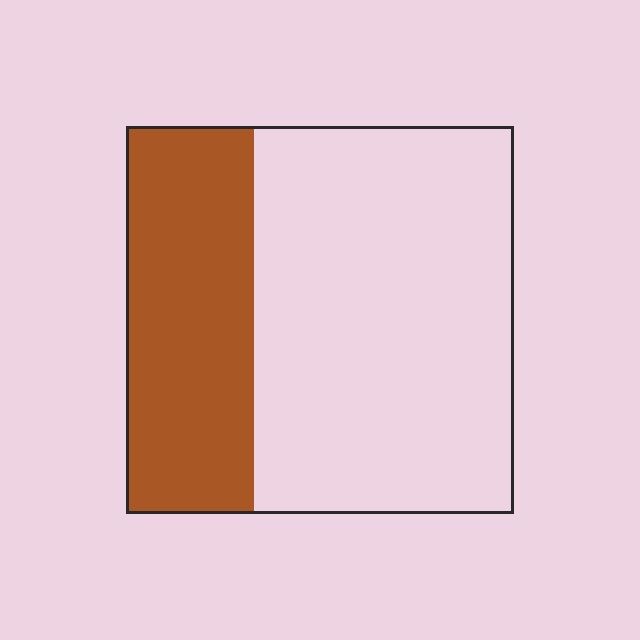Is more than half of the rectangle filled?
No.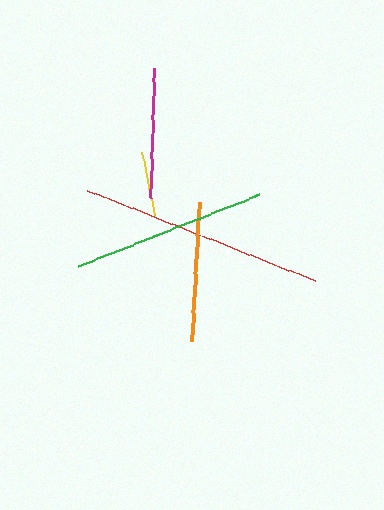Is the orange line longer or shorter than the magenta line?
The orange line is longer than the magenta line.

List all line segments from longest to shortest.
From longest to shortest: red, green, orange, magenta, yellow.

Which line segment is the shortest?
The yellow line is the shortest at approximately 64 pixels.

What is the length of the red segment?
The red segment is approximately 245 pixels long.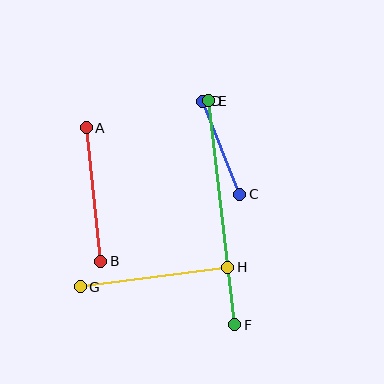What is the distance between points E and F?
The distance is approximately 226 pixels.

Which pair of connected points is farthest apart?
Points E and F are farthest apart.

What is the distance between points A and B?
The distance is approximately 134 pixels.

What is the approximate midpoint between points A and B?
The midpoint is at approximately (93, 195) pixels.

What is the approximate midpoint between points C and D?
The midpoint is at approximately (221, 148) pixels.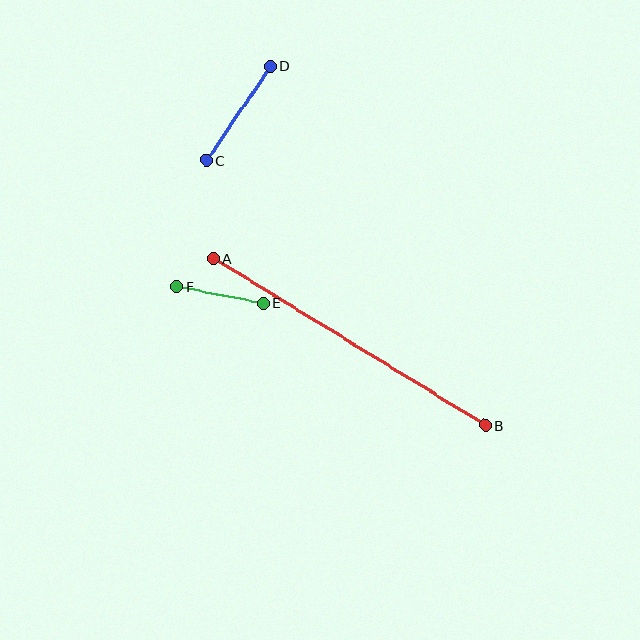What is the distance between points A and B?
The distance is approximately 319 pixels.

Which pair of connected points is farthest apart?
Points A and B are farthest apart.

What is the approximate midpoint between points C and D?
The midpoint is at approximately (239, 113) pixels.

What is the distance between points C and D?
The distance is approximately 114 pixels.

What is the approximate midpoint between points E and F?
The midpoint is at approximately (220, 295) pixels.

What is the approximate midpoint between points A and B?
The midpoint is at approximately (349, 342) pixels.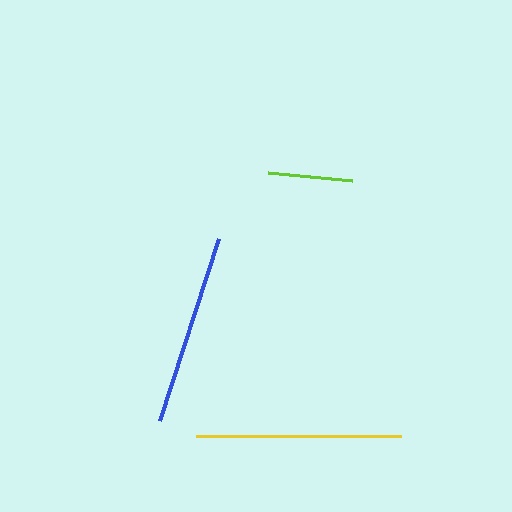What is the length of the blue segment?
The blue segment is approximately 192 pixels long.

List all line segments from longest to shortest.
From longest to shortest: yellow, blue, lime.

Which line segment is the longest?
The yellow line is the longest at approximately 204 pixels.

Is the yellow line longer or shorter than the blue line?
The yellow line is longer than the blue line.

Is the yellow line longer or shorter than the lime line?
The yellow line is longer than the lime line.